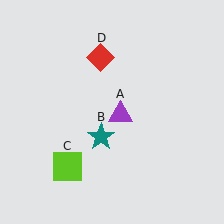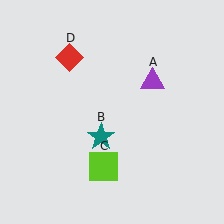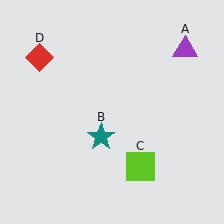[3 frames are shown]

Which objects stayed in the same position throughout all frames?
Teal star (object B) remained stationary.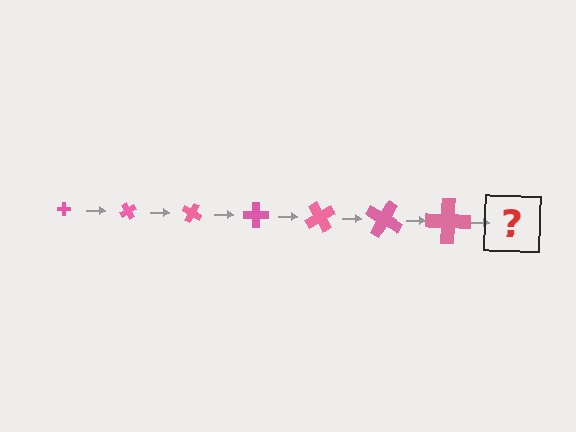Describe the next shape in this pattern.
It should be a cross, larger than the previous one and rotated 420 degrees from the start.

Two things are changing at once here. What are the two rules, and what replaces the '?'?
The two rules are that the cross grows larger each step and it rotates 60 degrees each step. The '?' should be a cross, larger than the previous one and rotated 420 degrees from the start.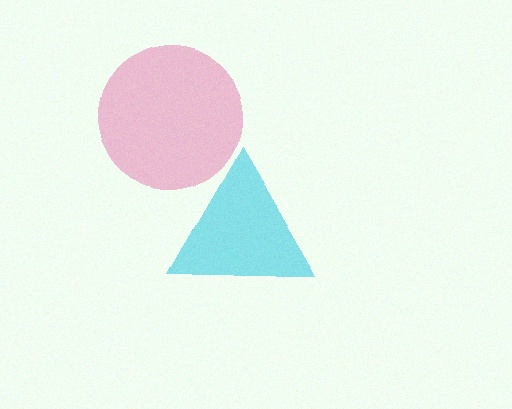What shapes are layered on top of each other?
The layered shapes are: a pink circle, a cyan triangle.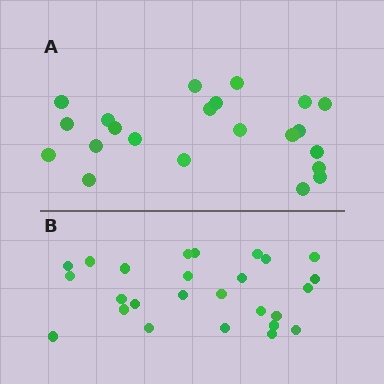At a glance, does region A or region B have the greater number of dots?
Region B (the bottom region) has more dots.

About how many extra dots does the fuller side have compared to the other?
Region B has about 4 more dots than region A.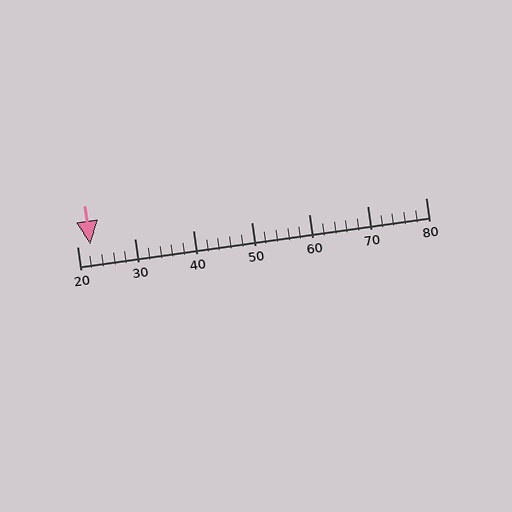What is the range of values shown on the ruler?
The ruler shows values from 20 to 80.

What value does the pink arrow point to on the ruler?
The pink arrow points to approximately 22.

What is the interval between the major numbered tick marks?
The major tick marks are spaced 10 units apart.